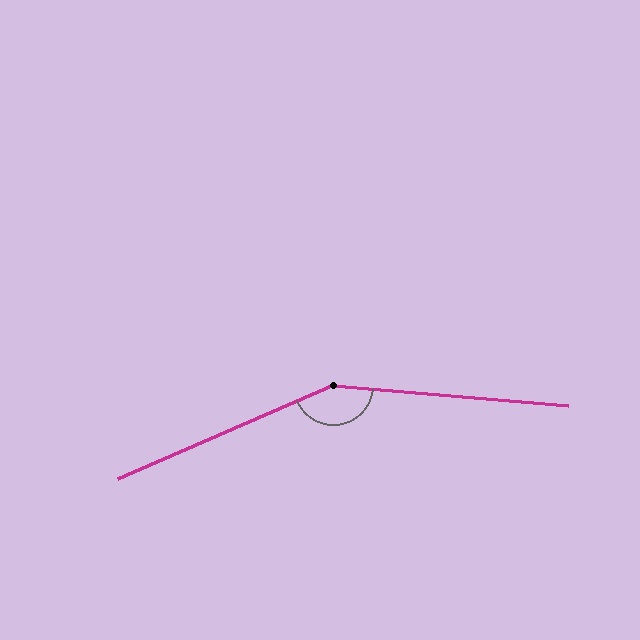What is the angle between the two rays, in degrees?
Approximately 151 degrees.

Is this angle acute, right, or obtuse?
It is obtuse.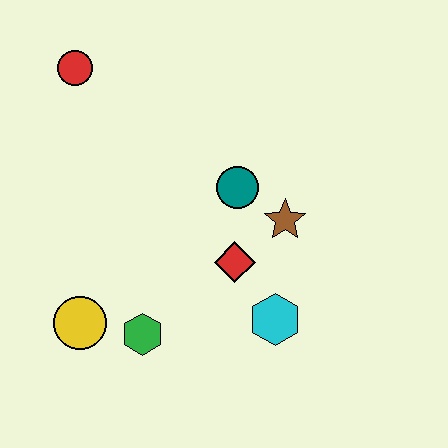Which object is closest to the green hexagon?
The yellow circle is closest to the green hexagon.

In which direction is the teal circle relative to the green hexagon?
The teal circle is above the green hexagon.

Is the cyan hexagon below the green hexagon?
No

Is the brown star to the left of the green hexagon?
No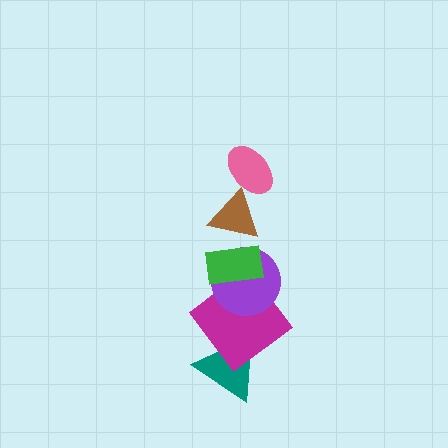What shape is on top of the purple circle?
The green rectangle is on top of the purple circle.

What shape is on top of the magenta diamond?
The purple circle is on top of the magenta diamond.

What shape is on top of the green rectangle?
The brown triangle is on top of the green rectangle.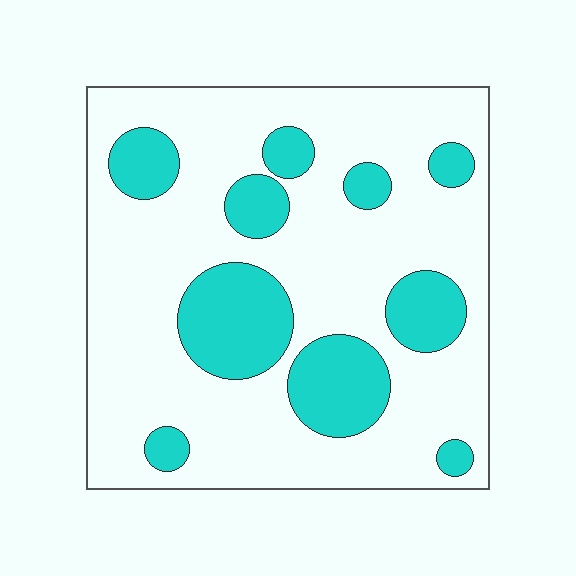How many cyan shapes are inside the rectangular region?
10.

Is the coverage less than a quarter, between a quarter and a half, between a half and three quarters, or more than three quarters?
Less than a quarter.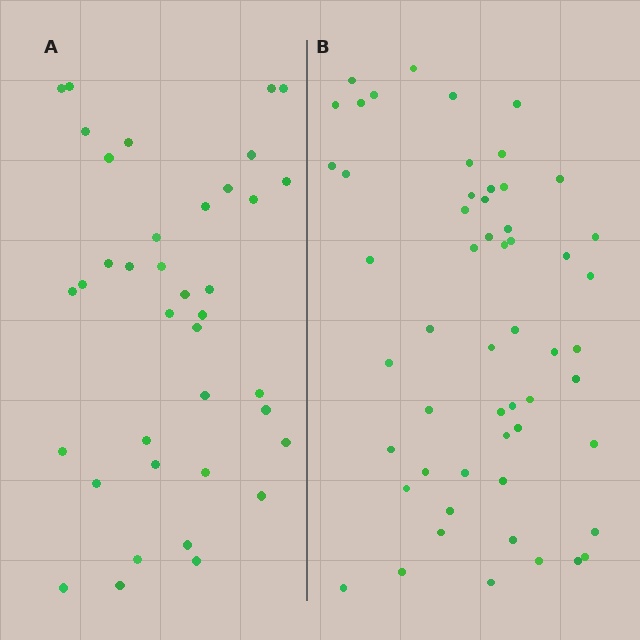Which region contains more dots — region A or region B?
Region B (the right region) has more dots.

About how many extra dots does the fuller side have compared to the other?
Region B has approximately 15 more dots than region A.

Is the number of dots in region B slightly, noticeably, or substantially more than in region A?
Region B has noticeably more, but not dramatically so. The ratio is roughly 1.4 to 1.